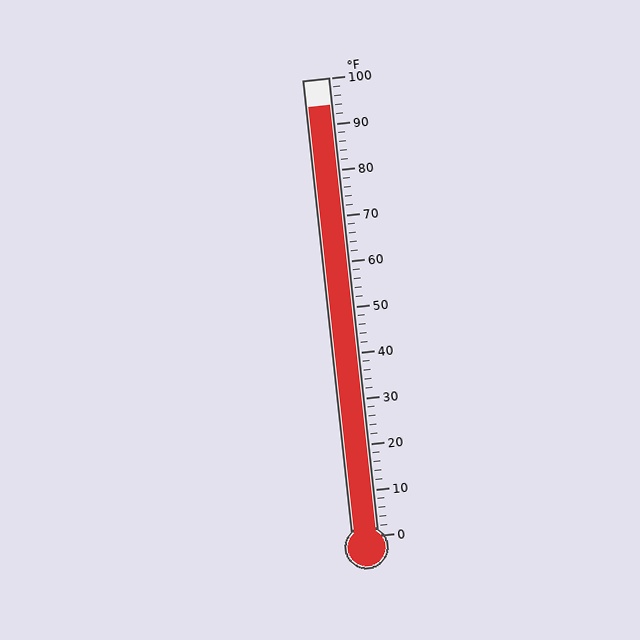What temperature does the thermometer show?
The thermometer shows approximately 94°F.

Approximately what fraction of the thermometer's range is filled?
The thermometer is filled to approximately 95% of its range.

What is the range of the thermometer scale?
The thermometer scale ranges from 0°F to 100°F.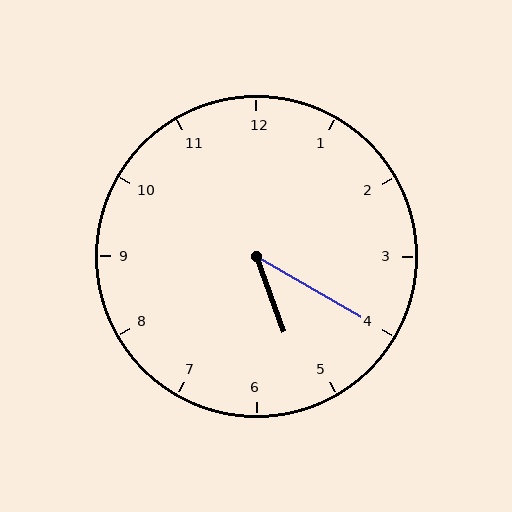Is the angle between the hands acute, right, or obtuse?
It is acute.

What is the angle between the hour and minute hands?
Approximately 40 degrees.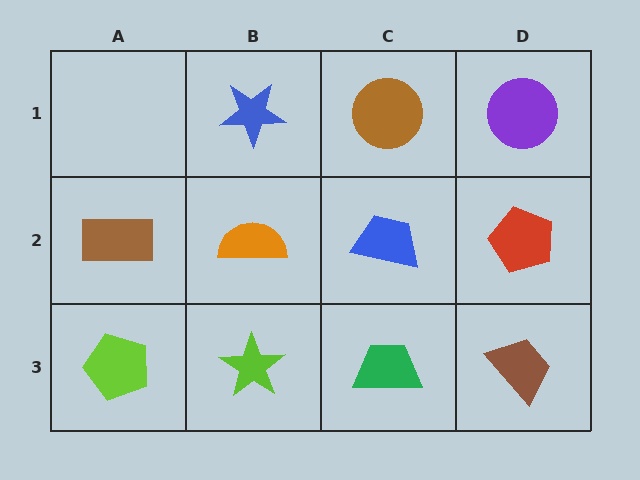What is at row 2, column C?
A blue trapezoid.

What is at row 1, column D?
A purple circle.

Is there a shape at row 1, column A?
No, that cell is empty.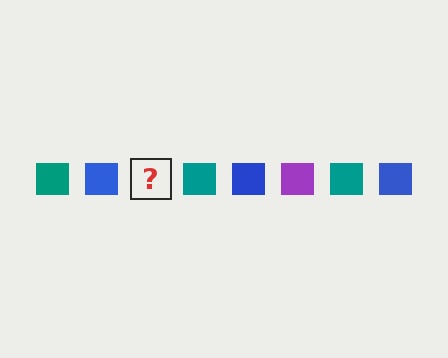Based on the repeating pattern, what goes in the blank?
The blank should be a purple square.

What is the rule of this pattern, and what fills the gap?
The rule is that the pattern cycles through teal, blue, purple squares. The gap should be filled with a purple square.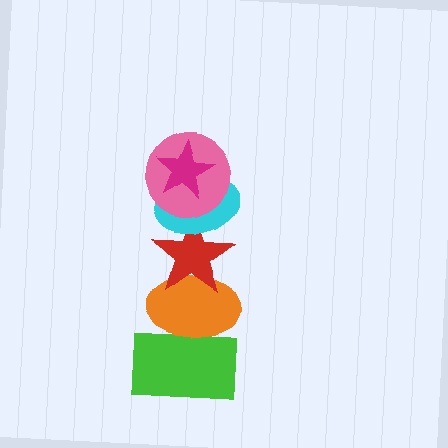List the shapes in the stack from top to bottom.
From top to bottom: the magenta star, the pink circle, the cyan ellipse, the red star, the orange ellipse, the green rectangle.